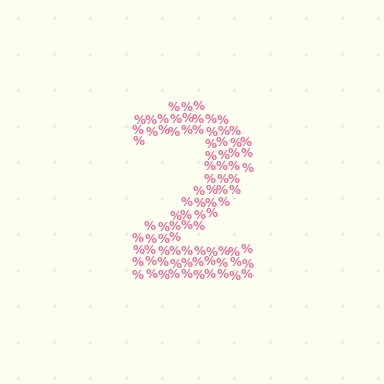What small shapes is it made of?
It is made of small percent signs.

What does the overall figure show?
The overall figure shows the digit 2.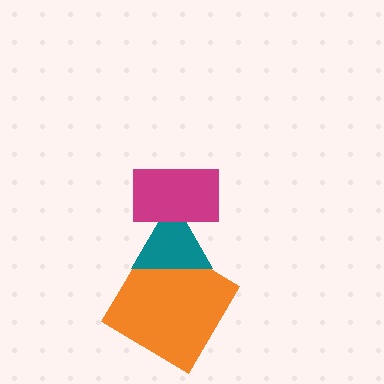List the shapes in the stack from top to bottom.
From top to bottom: the magenta rectangle, the teal triangle, the orange diamond.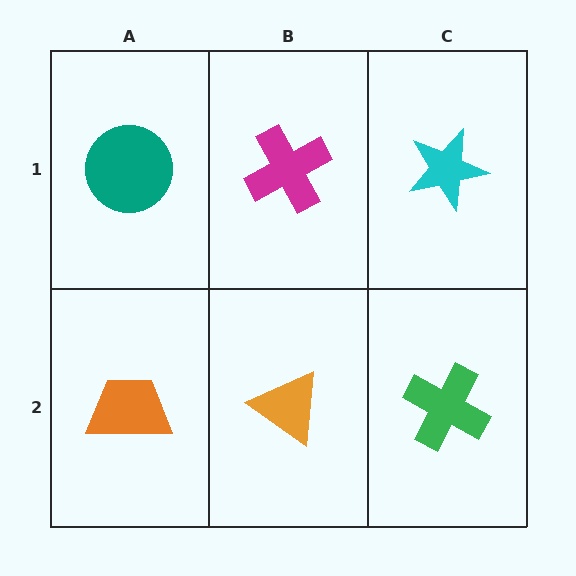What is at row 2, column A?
An orange trapezoid.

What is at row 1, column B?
A magenta cross.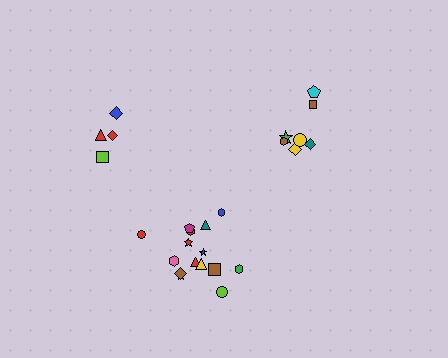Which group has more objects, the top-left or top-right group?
The top-right group.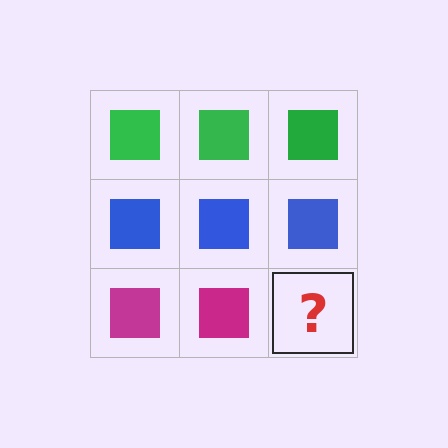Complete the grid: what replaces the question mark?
The question mark should be replaced with a magenta square.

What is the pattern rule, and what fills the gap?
The rule is that each row has a consistent color. The gap should be filled with a magenta square.